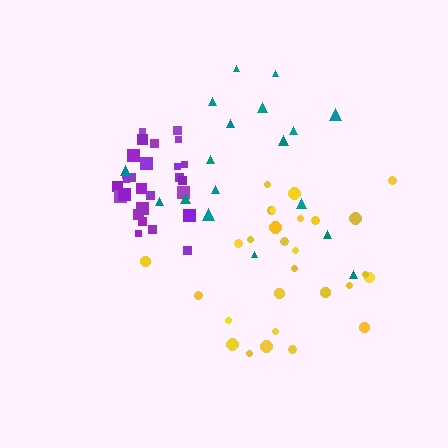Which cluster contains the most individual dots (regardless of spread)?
Purple (28).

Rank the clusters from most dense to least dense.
purple, yellow, teal.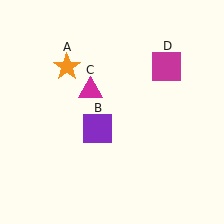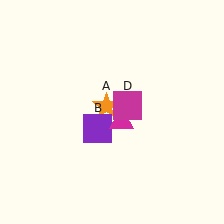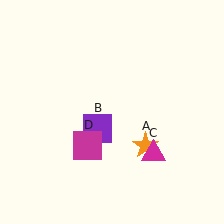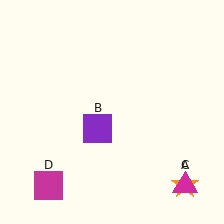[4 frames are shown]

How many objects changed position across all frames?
3 objects changed position: orange star (object A), magenta triangle (object C), magenta square (object D).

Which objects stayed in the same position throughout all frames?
Purple square (object B) remained stationary.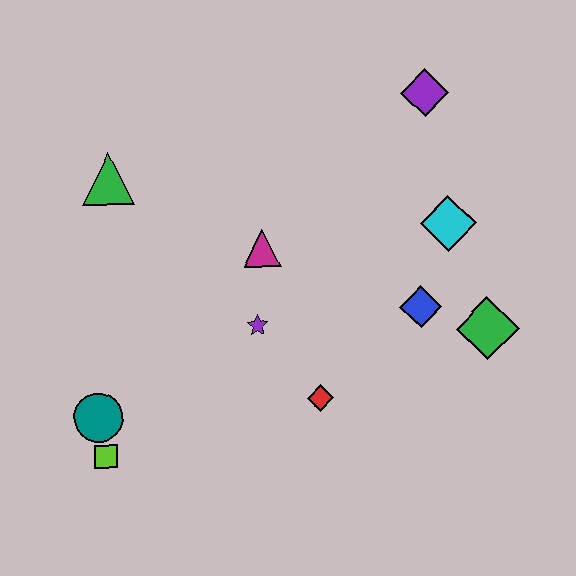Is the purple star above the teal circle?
Yes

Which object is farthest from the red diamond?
The purple diamond is farthest from the red diamond.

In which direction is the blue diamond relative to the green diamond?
The blue diamond is to the left of the green diamond.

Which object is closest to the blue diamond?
The green diamond is closest to the blue diamond.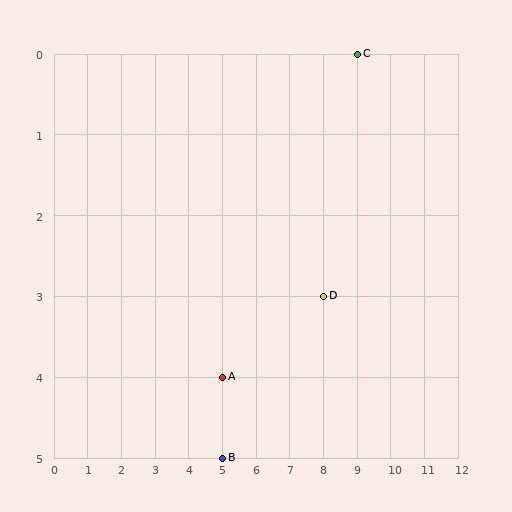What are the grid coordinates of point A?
Point A is at grid coordinates (5, 4).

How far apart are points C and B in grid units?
Points C and B are 4 columns and 5 rows apart (about 6.4 grid units diagonally).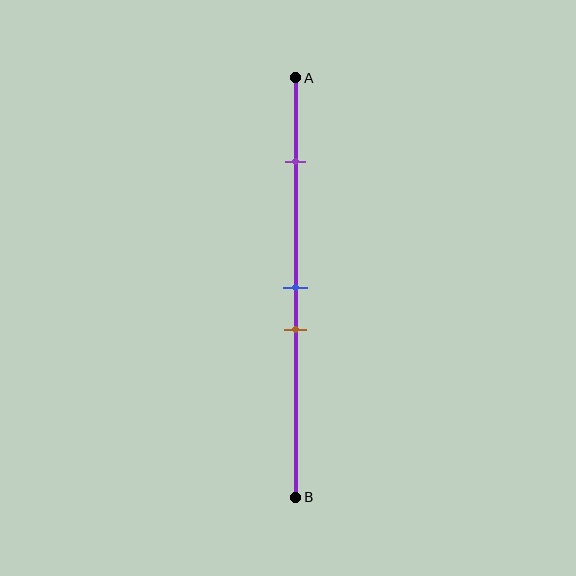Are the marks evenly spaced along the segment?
No, the marks are not evenly spaced.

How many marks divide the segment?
There are 3 marks dividing the segment.